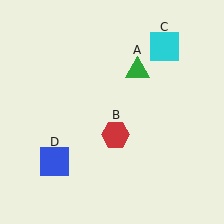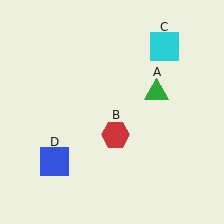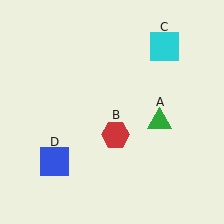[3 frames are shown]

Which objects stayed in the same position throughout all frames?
Red hexagon (object B) and cyan square (object C) and blue square (object D) remained stationary.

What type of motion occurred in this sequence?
The green triangle (object A) rotated clockwise around the center of the scene.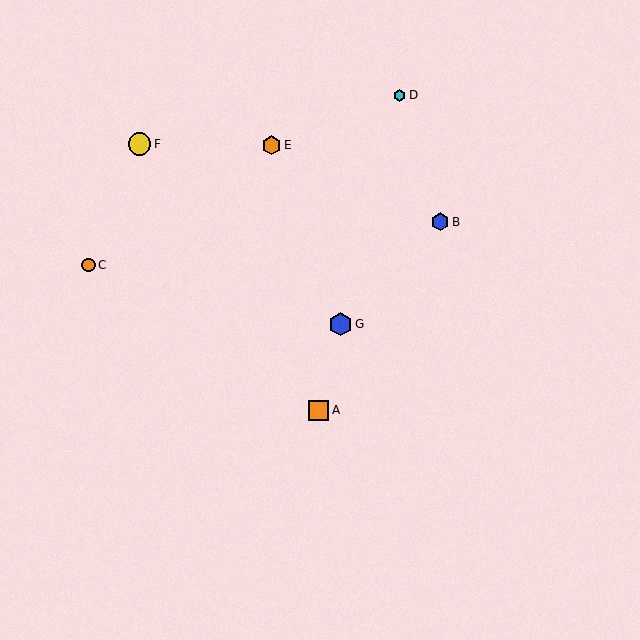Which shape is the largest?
The blue hexagon (labeled G) is the largest.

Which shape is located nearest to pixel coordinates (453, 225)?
The blue hexagon (labeled B) at (440, 222) is nearest to that location.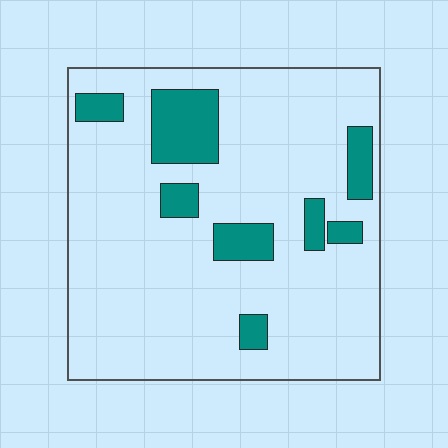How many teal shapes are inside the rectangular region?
8.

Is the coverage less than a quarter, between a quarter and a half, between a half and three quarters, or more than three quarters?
Less than a quarter.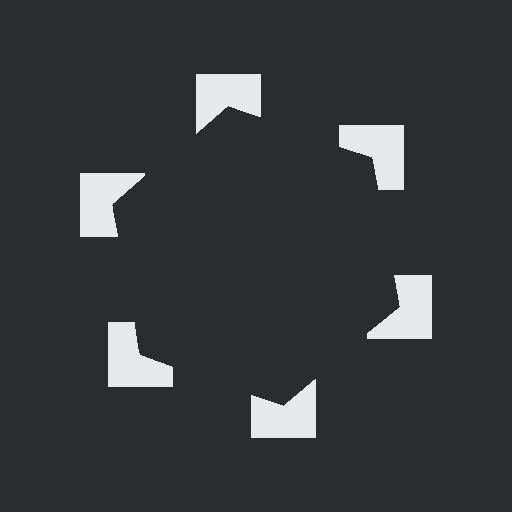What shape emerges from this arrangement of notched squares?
An illusory hexagon — its edges are inferred from the aligned wedge cuts in the notched squares, not physically drawn.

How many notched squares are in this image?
There are 6 — one at each vertex of the illusory hexagon.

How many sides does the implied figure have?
6 sides.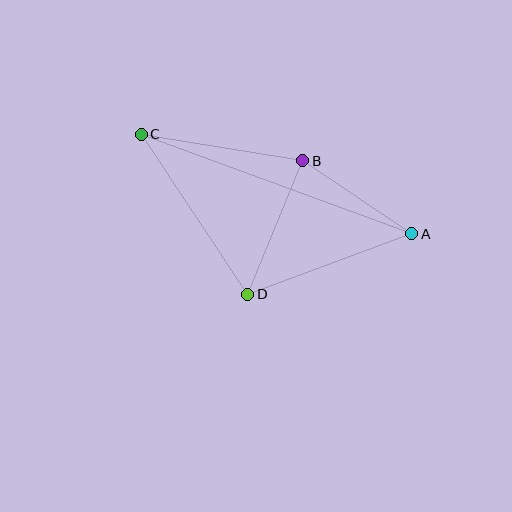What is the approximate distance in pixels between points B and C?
The distance between B and C is approximately 163 pixels.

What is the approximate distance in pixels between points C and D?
The distance between C and D is approximately 192 pixels.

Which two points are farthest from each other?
Points A and C are farthest from each other.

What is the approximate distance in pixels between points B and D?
The distance between B and D is approximately 144 pixels.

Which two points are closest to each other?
Points A and B are closest to each other.